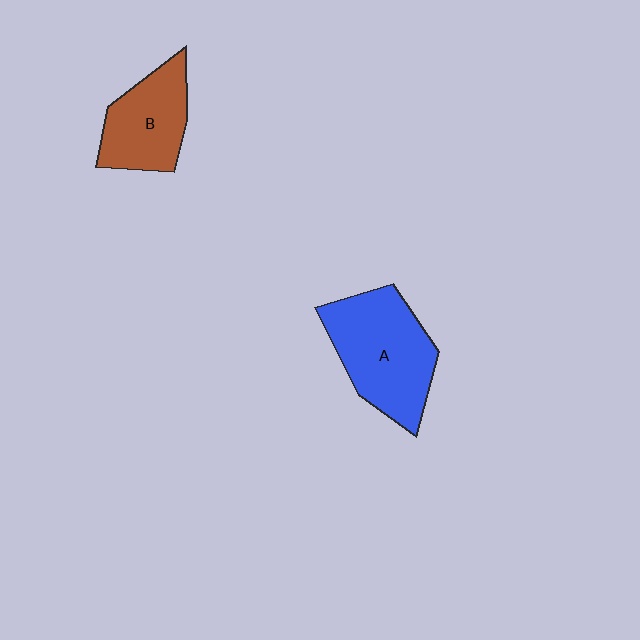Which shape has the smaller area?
Shape B (brown).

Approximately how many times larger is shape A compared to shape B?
Approximately 1.4 times.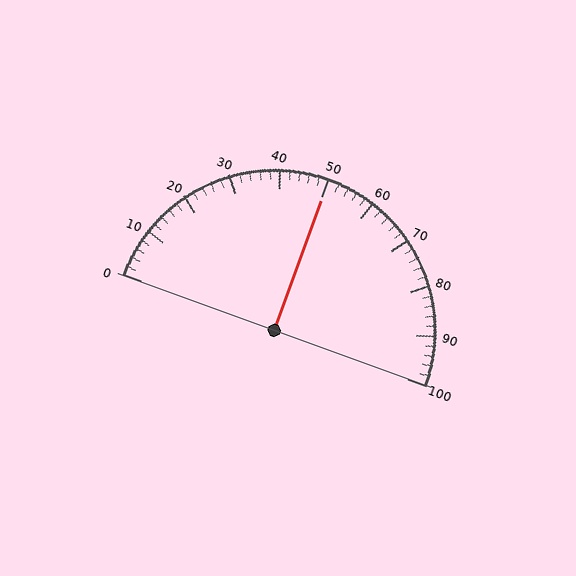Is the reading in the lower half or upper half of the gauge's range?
The reading is in the upper half of the range (0 to 100).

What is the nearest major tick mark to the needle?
The nearest major tick mark is 50.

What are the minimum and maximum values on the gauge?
The gauge ranges from 0 to 100.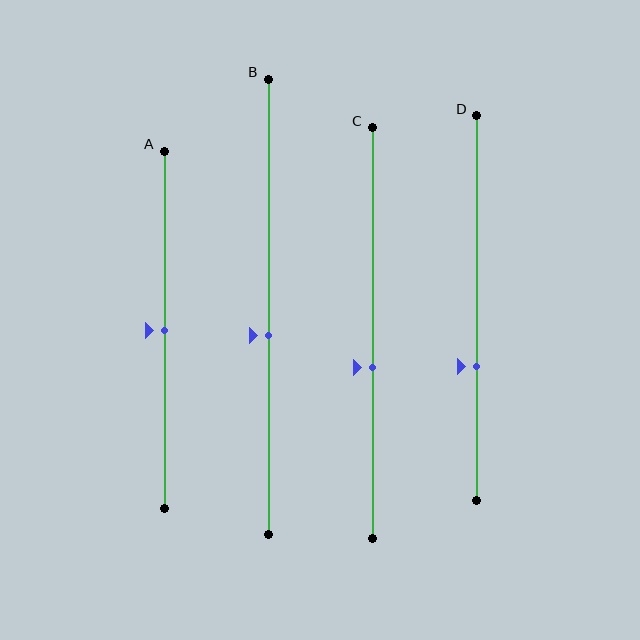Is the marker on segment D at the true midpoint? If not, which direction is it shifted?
No, the marker on segment D is shifted downward by about 15% of the segment length.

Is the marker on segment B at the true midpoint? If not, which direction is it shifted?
No, the marker on segment B is shifted downward by about 6% of the segment length.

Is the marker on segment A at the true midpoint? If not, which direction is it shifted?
Yes, the marker on segment A is at the true midpoint.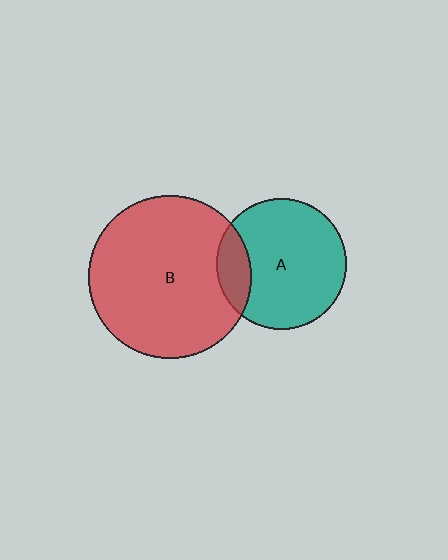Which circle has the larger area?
Circle B (red).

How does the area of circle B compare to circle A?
Approximately 1.6 times.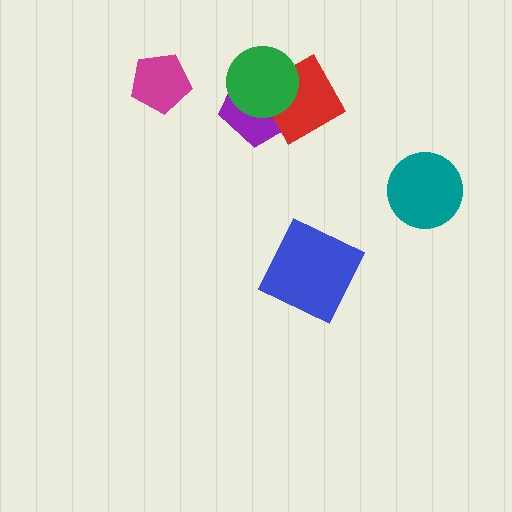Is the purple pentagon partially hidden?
Yes, it is partially covered by another shape.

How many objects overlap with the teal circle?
0 objects overlap with the teal circle.